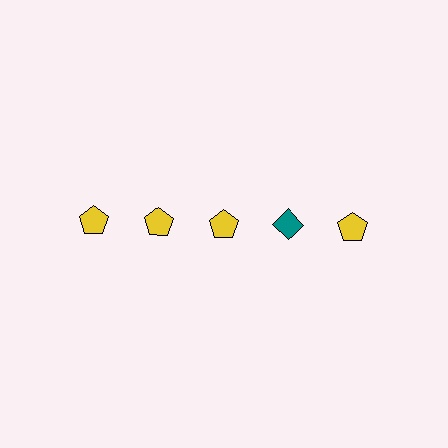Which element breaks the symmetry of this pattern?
The teal diamond in the top row, second from right column breaks the symmetry. All other shapes are yellow pentagons.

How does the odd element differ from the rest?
It differs in both color (teal instead of yellow) and shape (diamond instead of pentagon).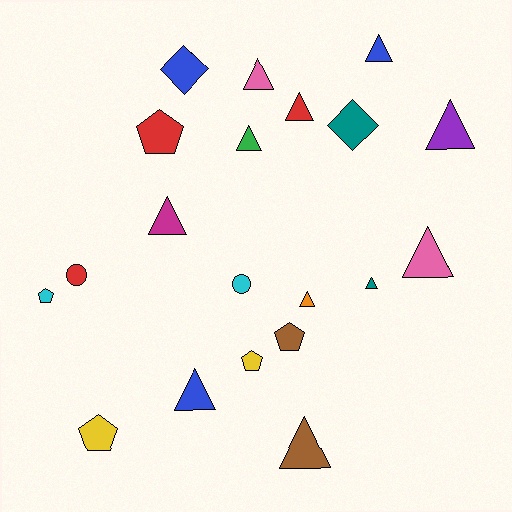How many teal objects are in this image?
There are 2 teal objects.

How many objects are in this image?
There are 20 objects.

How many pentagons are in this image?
There are 5 pentagons.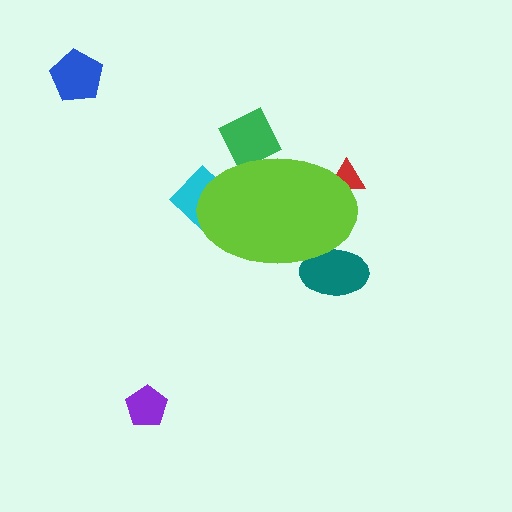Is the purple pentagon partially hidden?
No, the purple pentagon is fully visible.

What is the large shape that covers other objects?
A lime ellipse.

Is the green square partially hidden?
Yes, the green square is partially hidden behind the lime ellipse.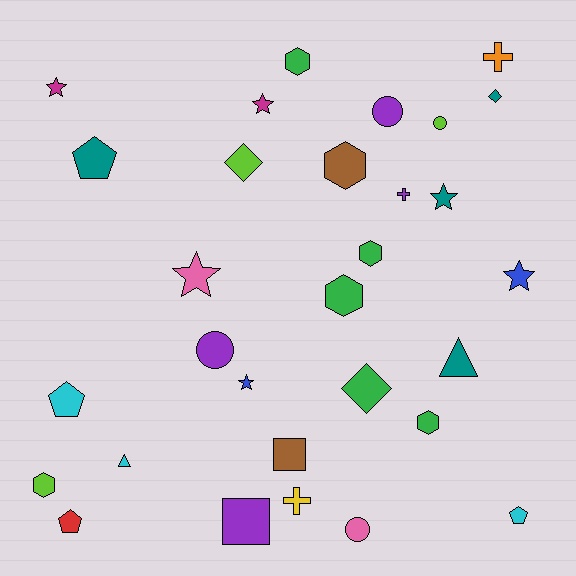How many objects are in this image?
There are 30 objects.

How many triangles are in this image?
There are 2 triangles.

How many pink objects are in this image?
There are 2 pink objects.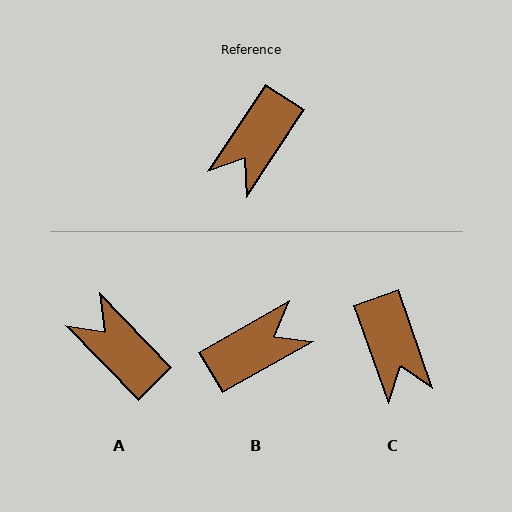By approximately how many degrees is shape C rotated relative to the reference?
Approximately 53 degrees counter-clockwise.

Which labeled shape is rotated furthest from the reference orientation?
B, about 153 degrees away.